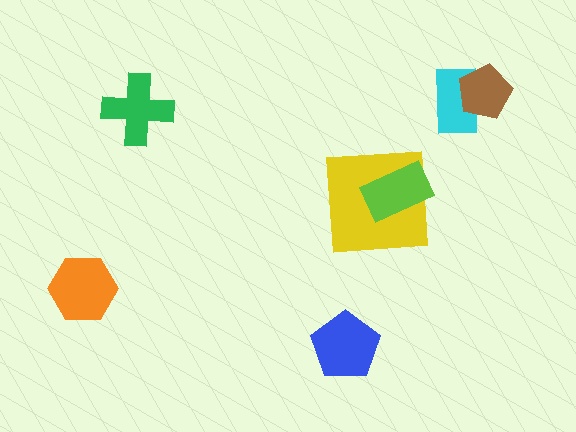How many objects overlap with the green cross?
0 objects overlap with the green cross.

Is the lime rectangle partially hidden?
No, no other shape covers it.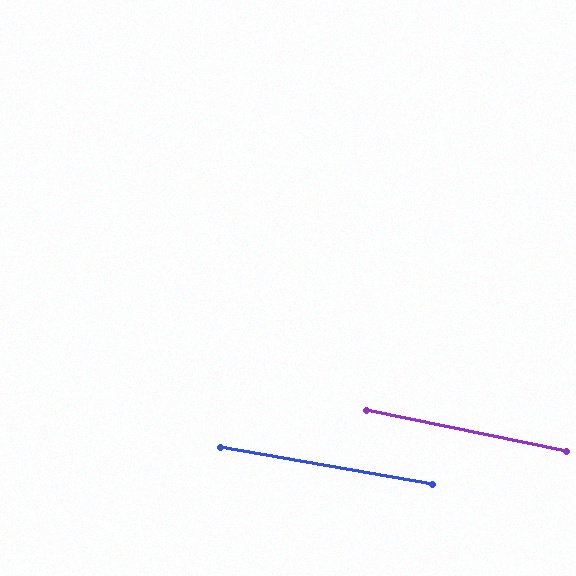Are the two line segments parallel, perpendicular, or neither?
Parallel — their directions differ by only 1.6°.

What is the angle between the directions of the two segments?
Approximately 2 degrees.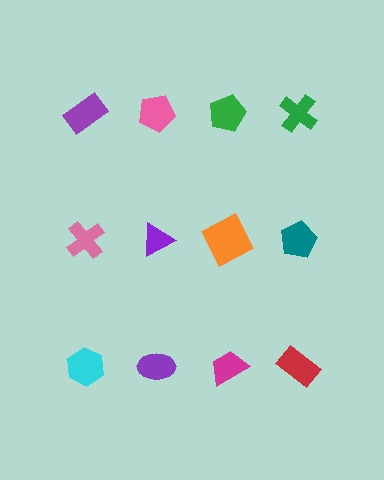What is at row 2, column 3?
An orange square.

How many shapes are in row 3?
4 shapes.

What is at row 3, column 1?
A cyan hexagon.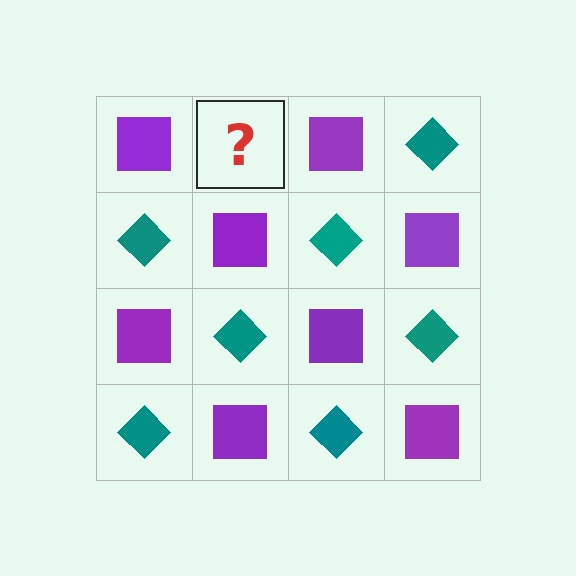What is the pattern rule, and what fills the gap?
The rule is that it alternates purple square and teal diamond in a checkerboard pattern. The gap should be filled with a teal diamond.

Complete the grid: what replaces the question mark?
The question mark should be replaced with a teal diamond.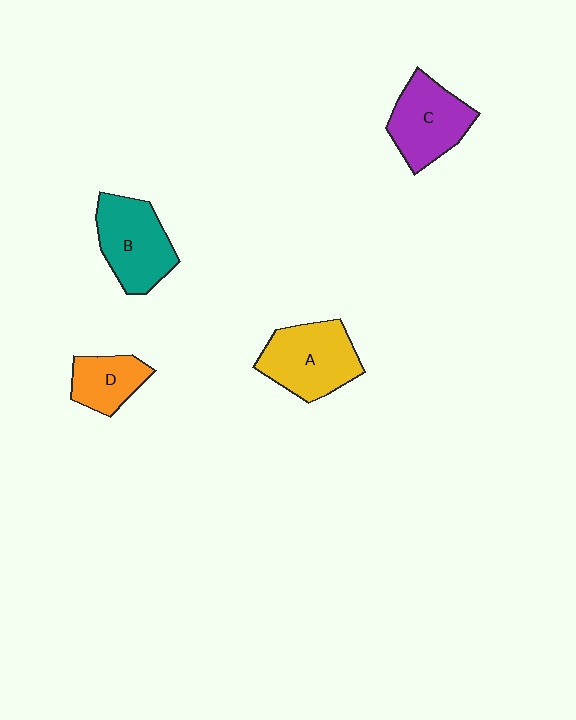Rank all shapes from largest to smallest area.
From largest to smallest: A (yellow), B (teal), C (purple), D (orange).